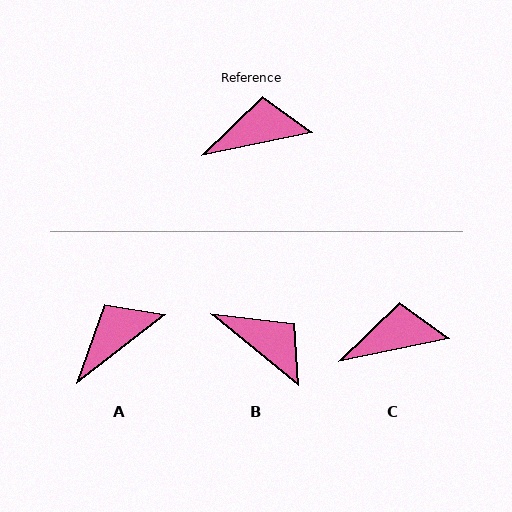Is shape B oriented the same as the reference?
No, it is off by about 51 degrees.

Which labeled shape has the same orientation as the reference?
C.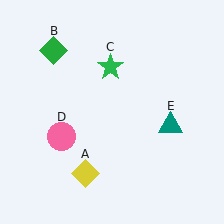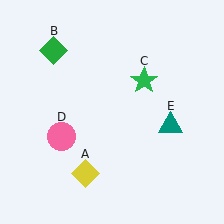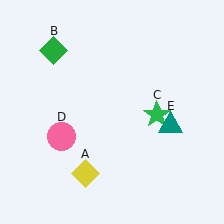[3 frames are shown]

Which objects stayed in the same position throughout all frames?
Yellow diamond (object A) and green diamond (object B) and pink circle (object D) and teal triangle (object E) remained stationary.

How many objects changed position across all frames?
1 object changed position: green star (object C).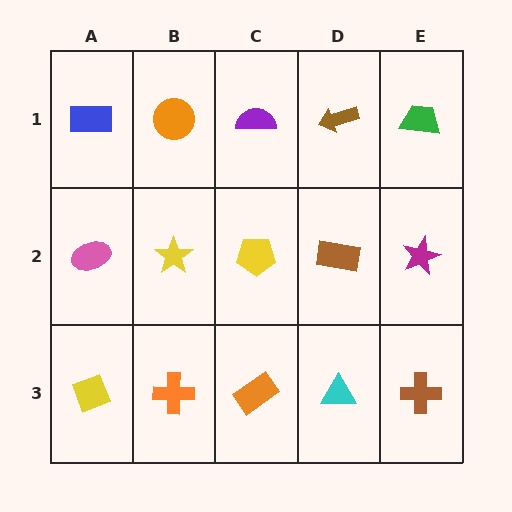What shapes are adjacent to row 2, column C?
A purple semicircle (row 1, column C), an orange rectangle (row 3, column C), a yellow star (row 2, column B), a brown rectangle (row 2, column D).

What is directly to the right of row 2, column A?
A yellow star.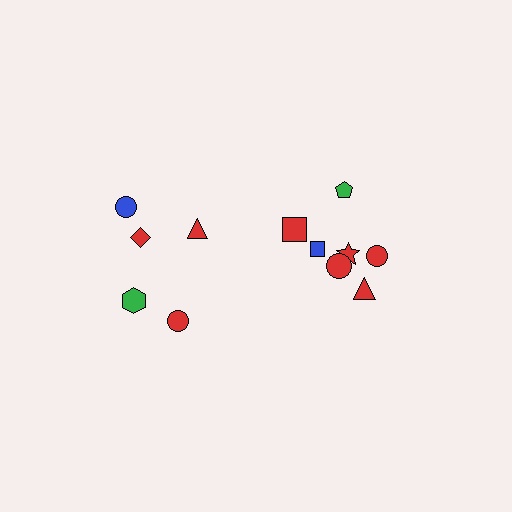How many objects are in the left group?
There are 5 objects.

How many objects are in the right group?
There are 7 objects.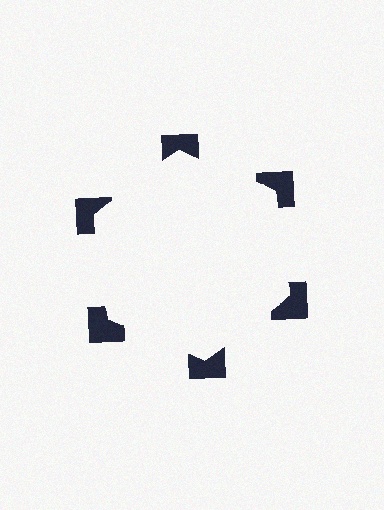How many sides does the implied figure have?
6 sides.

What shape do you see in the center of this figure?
An illusory hexagon — its edges are inferred from the aligned wedge cuts in the notched squares, not physically drawn.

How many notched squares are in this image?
There are 6 — one at each vertex of the illusory hexagon.